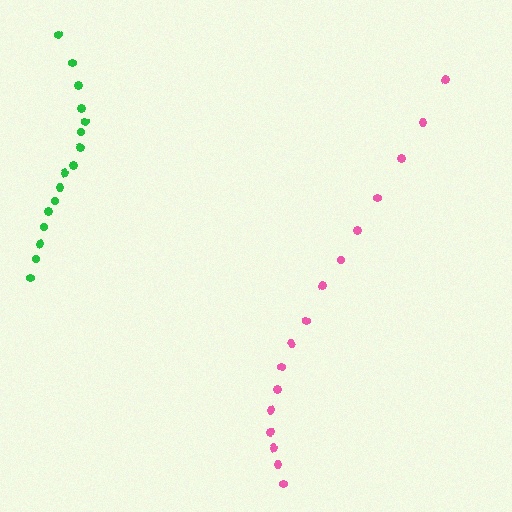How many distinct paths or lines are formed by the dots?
There are 2 distinct paths.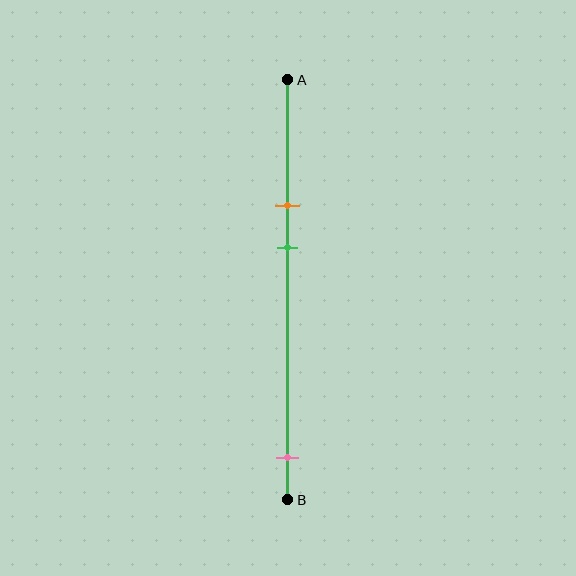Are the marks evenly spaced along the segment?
No, the marks are not evenly spaced.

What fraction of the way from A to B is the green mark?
The green mark is approximately 40% (0.4) of the way from A to B.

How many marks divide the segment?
There are 3 marks dividing the segment.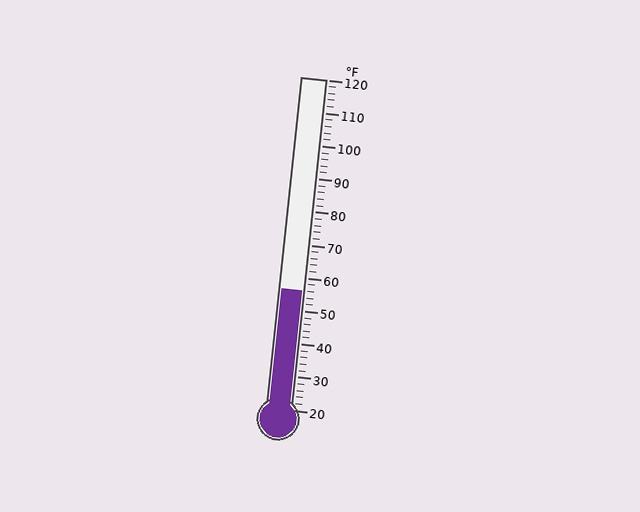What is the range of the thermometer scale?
The thermometer scale ranges from 20°F to 120°F.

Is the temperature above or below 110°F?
The temperature is below 110°F.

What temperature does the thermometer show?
The thermometer shows approximately 56°F.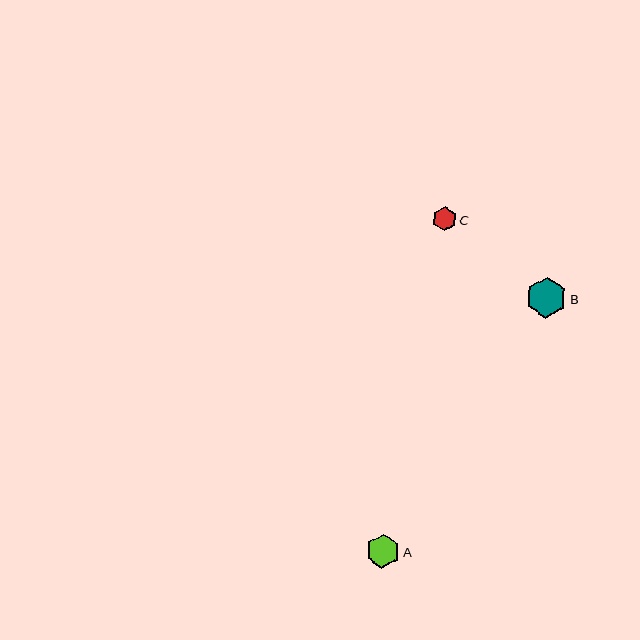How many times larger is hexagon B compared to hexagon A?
Hexagon B is approximately 1.2 times the size of hexagon A.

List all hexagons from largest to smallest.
From largest to smallest: B, A, C.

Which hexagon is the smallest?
Hexagon C is the smallest with a size of approximately 24 pixels.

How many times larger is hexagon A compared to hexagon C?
Hexagon A is approximately 1.4 times the size of hexagon C.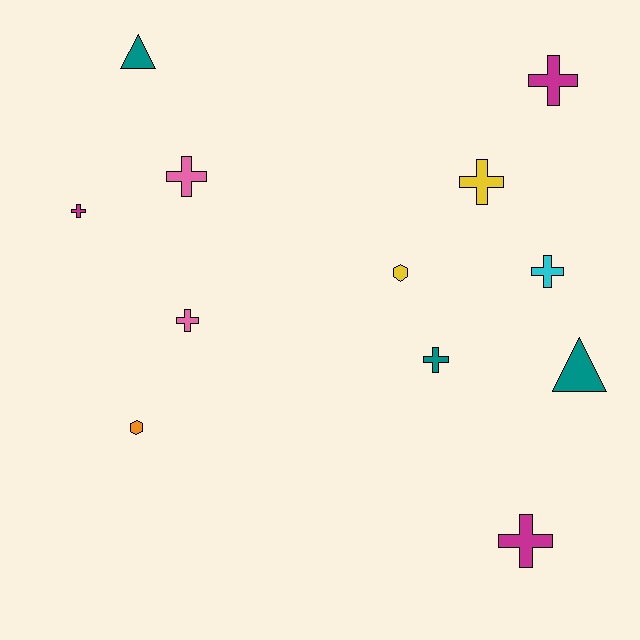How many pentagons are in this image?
There are no pentagons.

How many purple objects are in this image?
There are no purple objects.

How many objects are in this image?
There are 12 objects.